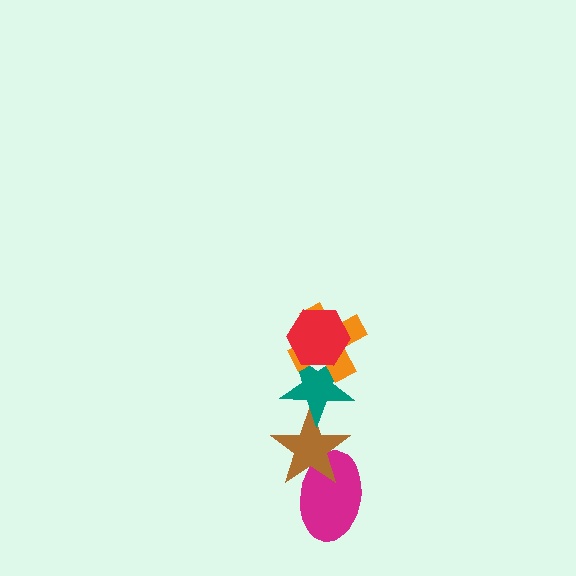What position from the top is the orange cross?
The orange cross is 2nd from the top.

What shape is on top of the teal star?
The orange cross is on top of the teal star.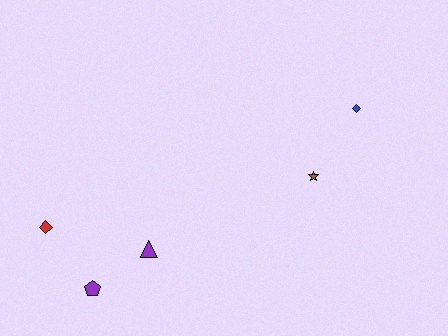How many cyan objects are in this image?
There are no cyan objects.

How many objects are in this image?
There are 5 objects.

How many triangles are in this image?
There is 1 triangle.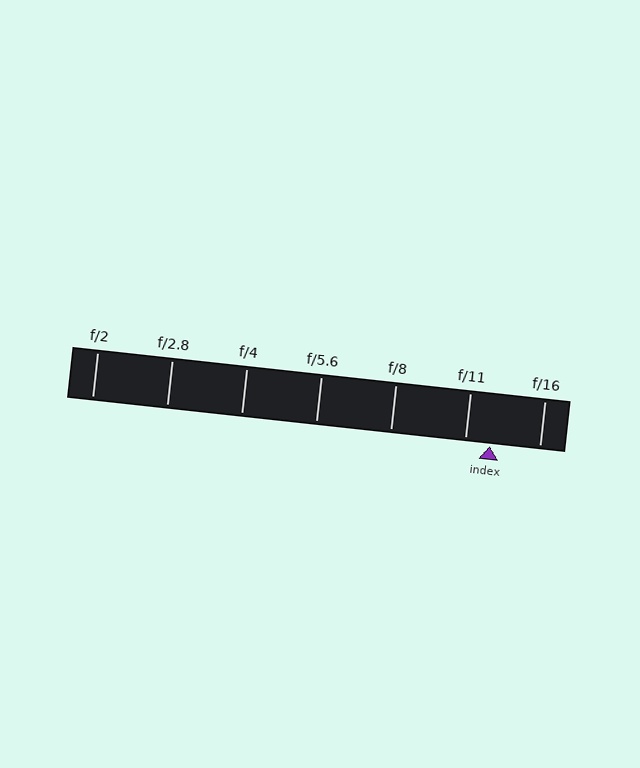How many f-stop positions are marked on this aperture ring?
There are 7 f-stop positions marked.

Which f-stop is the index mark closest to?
The index mark is closest to f/11.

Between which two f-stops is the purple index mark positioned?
The index mark is between f/11 and f/16.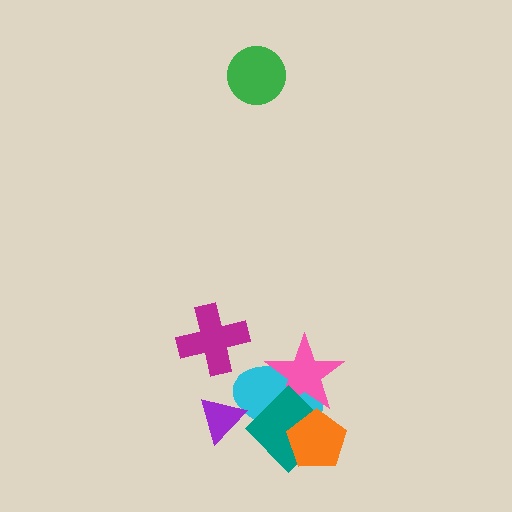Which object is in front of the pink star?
The teal diamond is in front of the pink star.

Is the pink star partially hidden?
Yes, it is partially covered by another shape.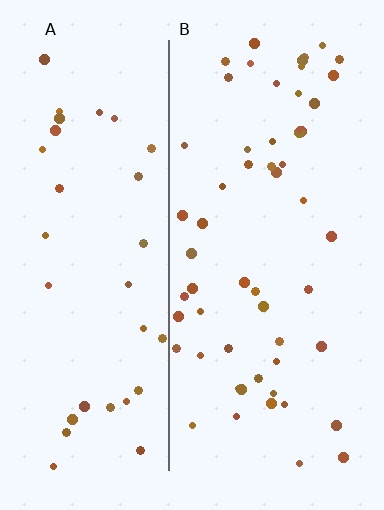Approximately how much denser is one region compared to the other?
Approximately 1.6× — region B over region A.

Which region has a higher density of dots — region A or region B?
B (the right).